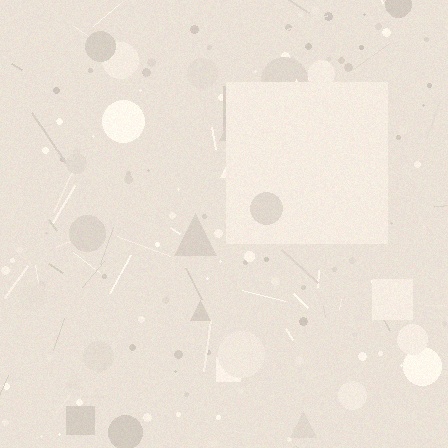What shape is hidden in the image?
A square is hidden in the image.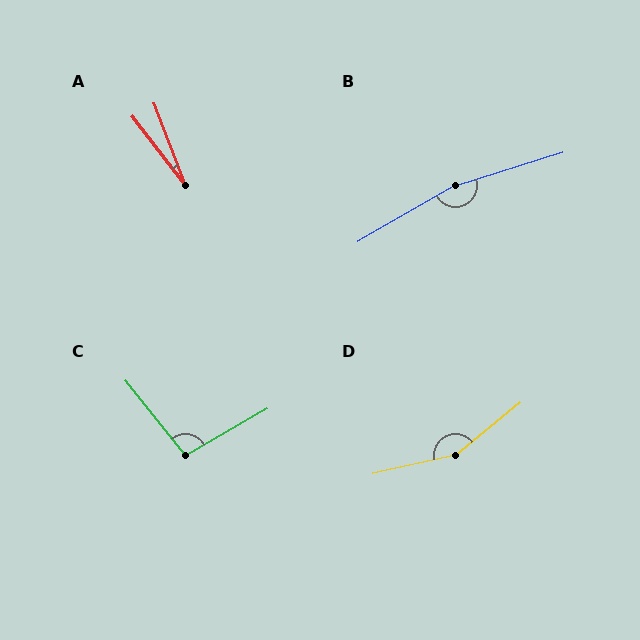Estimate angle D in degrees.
Approximately 154 degrees.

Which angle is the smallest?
A, at approximately 17 degrees.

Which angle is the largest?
B, at approximately 167 degrees.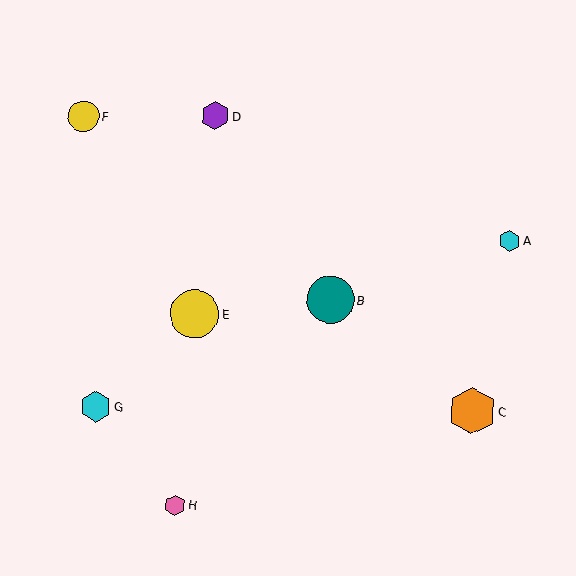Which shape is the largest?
The yellow circle (labeled E) is the largest.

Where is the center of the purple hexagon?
The center of the purple hexagon is at (215, 116).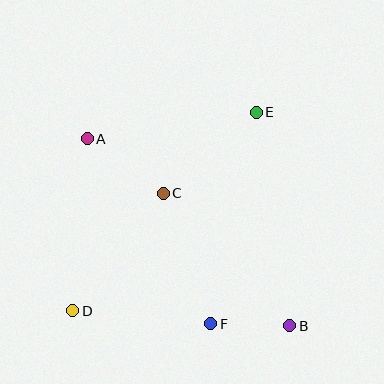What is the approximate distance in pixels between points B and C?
The distance between B and C is approximately 184 pixels.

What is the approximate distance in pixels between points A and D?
The distance between A and D is approximately 172 pixels.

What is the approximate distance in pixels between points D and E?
The distance between D and E is approximately 270 pixels.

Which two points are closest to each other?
Points B and F are closest to each other.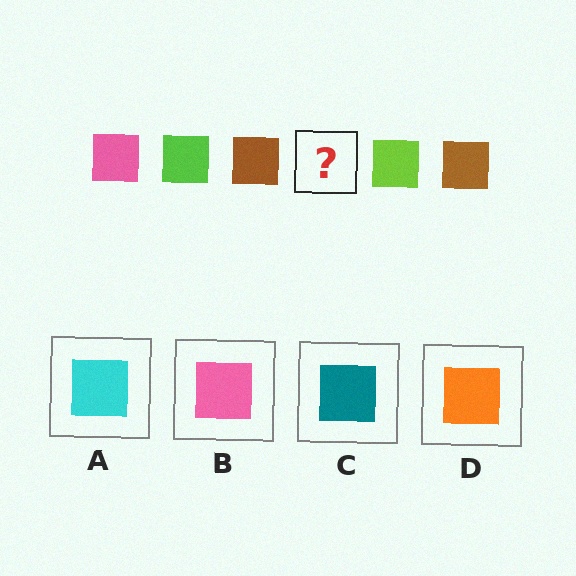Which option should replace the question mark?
Option B.